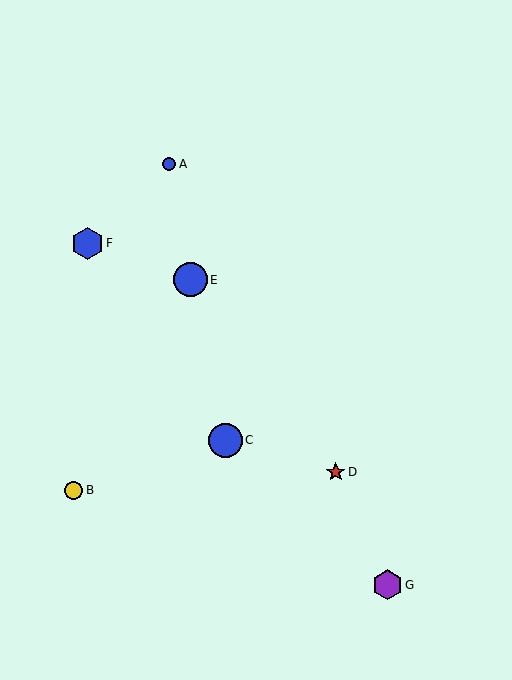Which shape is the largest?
The blue circle (labeled C) is the largest.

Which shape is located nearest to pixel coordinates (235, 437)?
The blue circle (labeled C) at (225, 440) is nearest to that location.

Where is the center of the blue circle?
The center of the blue circle is at (225, 440).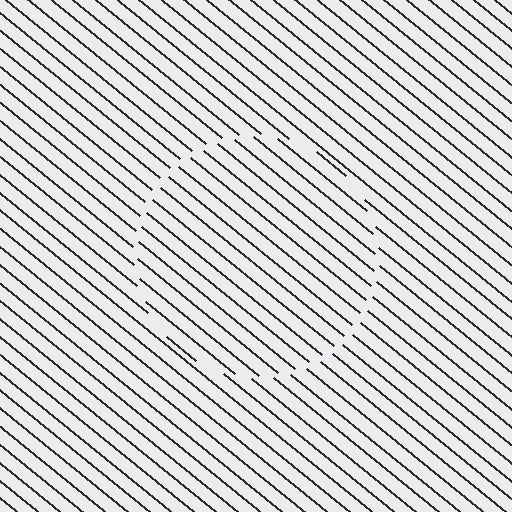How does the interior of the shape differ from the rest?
The interior of the shape contains the same grating, shifted by half a period — the contour is defined by the phase discontinuity where line-ends from the inner and outer gratings abut.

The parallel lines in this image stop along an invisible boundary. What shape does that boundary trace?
An illusory circle. The interior of the shape contains the same grating, shifted by half a period — the contour is defined by the phase discontinuity where line-ends from the inner and outer gratings abut.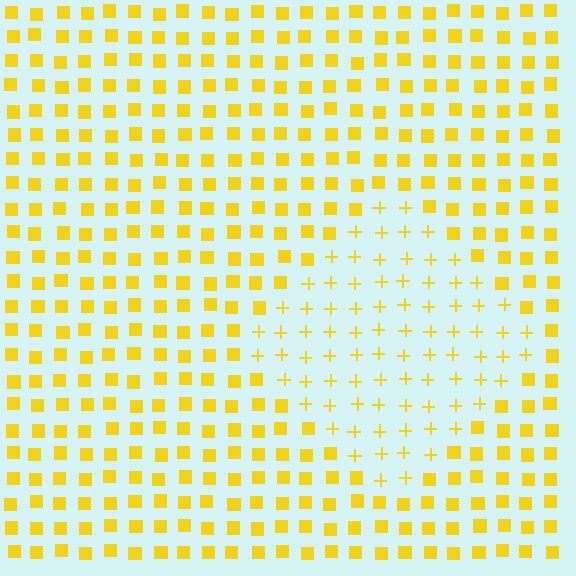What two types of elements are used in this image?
The image uses plus signs inside the diamond region and squares outside it.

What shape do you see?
I see a diamond.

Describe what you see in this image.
The image is filled with small yellow elements arranged in a uniform grid. A diamond-shaped region contains plus signs, while the surrounding area contains squares. The boundary is defined purely by the change in element shape.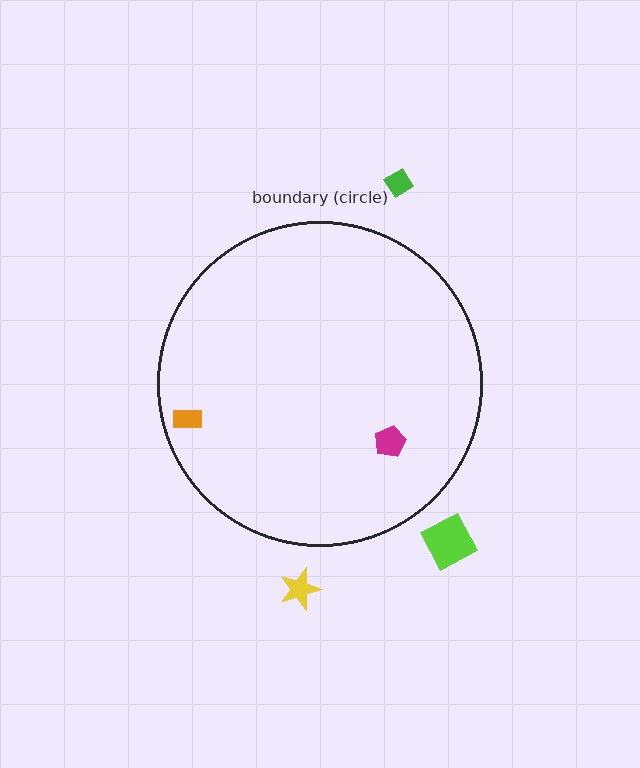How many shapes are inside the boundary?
2 inside, 3 outside.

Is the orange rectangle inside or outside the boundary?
Inside.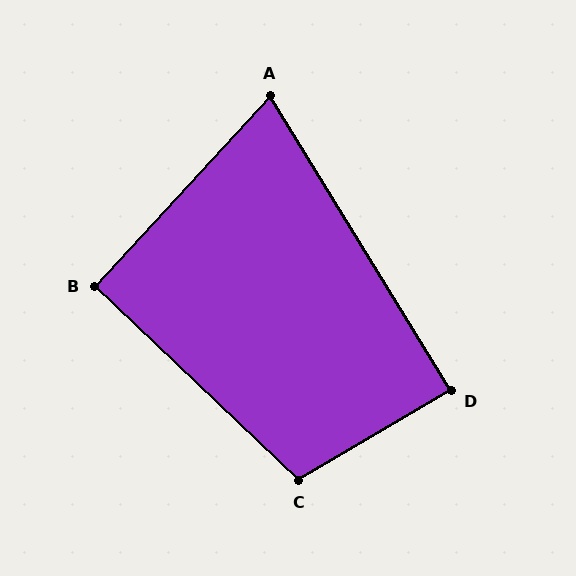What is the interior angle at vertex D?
Approximately 89 degrees (approximately right).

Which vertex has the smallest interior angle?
A, at approximately 74 degrees.